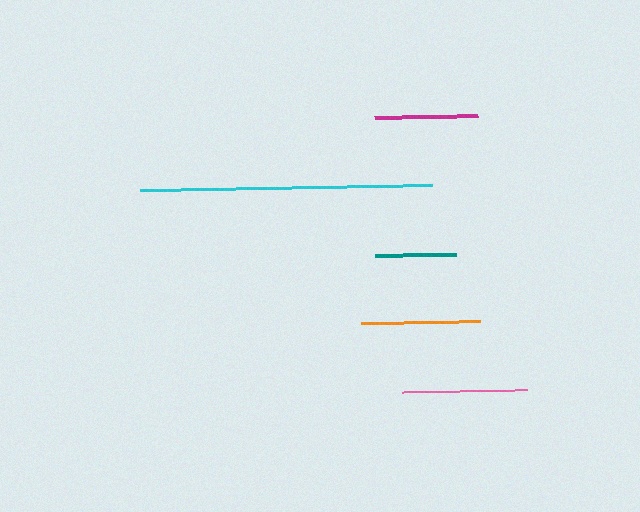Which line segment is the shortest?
The teal line is the shortest at approximately 80 pixels.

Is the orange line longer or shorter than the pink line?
The pink line is longer than the orange line.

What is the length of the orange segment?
The orange segment is approximately 119 pixels long.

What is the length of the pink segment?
The pink segment is approximately 124 pixels long.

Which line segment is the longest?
The cyan line is the longest at approximately 292 pixels.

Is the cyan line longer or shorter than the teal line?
The cyan line is longer than the teal line.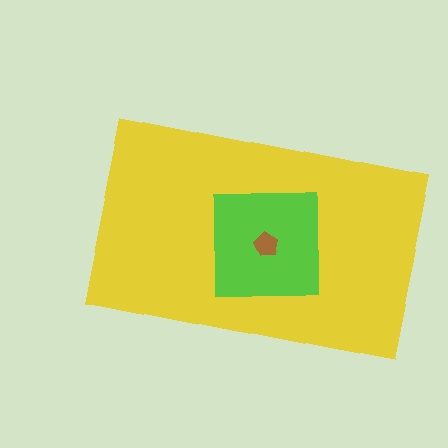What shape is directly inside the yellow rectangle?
The lime square.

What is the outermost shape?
The yellow rectangle.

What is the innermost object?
The brown pentagon.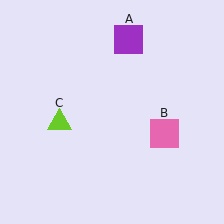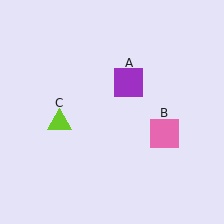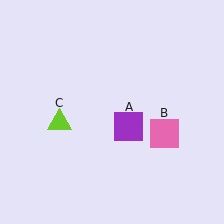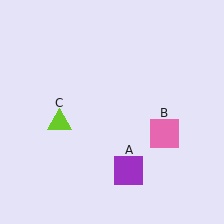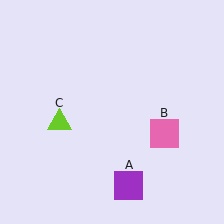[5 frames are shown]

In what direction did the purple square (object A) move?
The purple square (object A) moved down.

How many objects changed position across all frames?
1 object changed position: purple square (object A).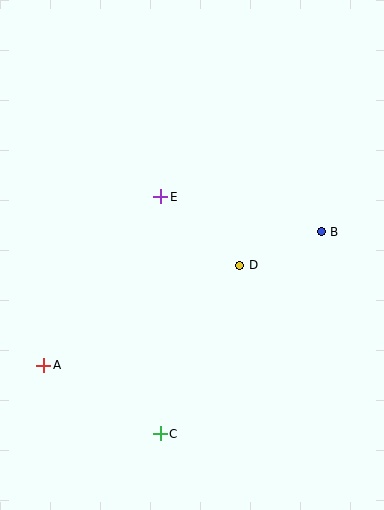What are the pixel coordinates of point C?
Point C is at (160, 434).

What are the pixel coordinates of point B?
Point B is at (321, 232).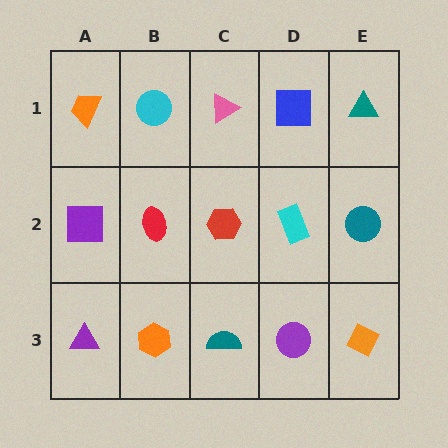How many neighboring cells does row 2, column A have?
3.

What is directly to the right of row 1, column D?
A teal triangle.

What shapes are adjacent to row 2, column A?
An orange trapezoid (row 1, column A), a purple triangle (row 3, column A), a red ellipse (row 2, column B).